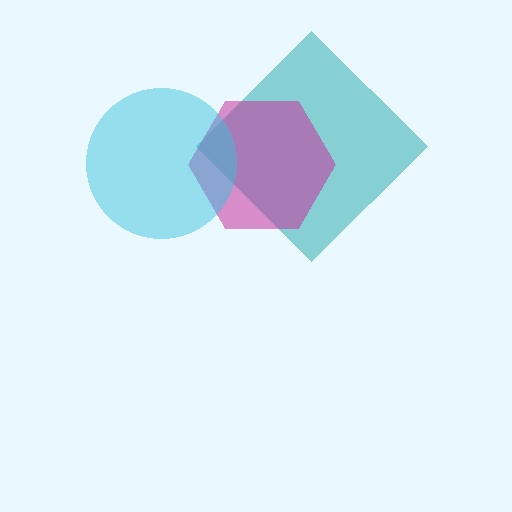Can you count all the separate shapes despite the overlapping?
Yes, there are 3 separate shapes.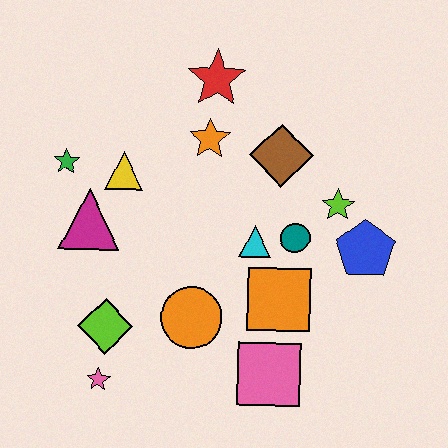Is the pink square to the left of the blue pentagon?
Yes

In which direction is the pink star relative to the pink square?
The pink star is to the left of the pink square.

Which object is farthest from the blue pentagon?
The green star is farthest from the blue pentagon.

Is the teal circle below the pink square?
No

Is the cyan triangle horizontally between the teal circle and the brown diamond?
No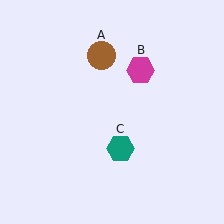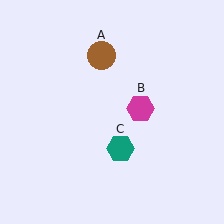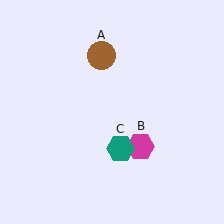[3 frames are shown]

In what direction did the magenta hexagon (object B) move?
The magenta hexagon (object B) moved down.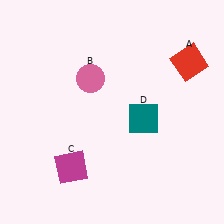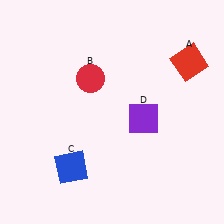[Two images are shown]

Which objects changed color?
B changed from pink to red. C changed from magenta to blue. D changed from teal to purple.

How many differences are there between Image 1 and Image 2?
There are 3 differences between the two images.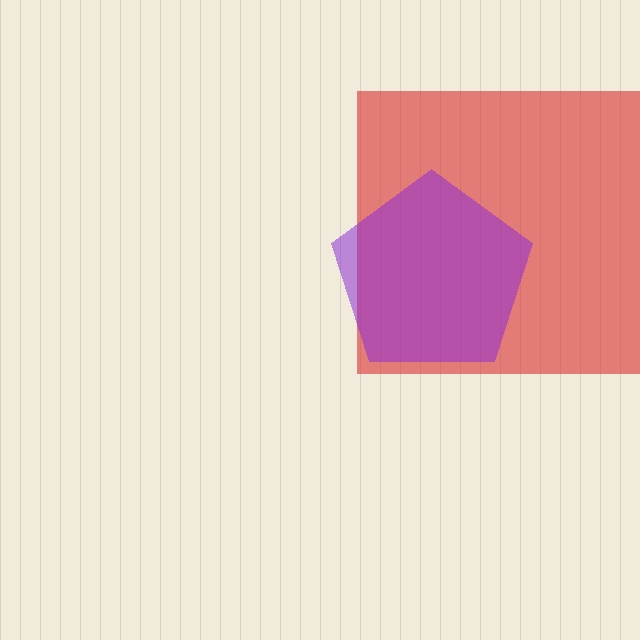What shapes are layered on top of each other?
The layered shapes are: a red square, a purple pentagon.